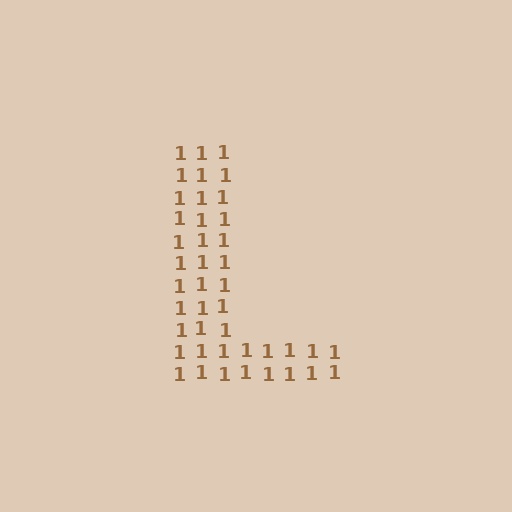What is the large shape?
The large shape is the letter L.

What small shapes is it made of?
It is made of small digit 1's.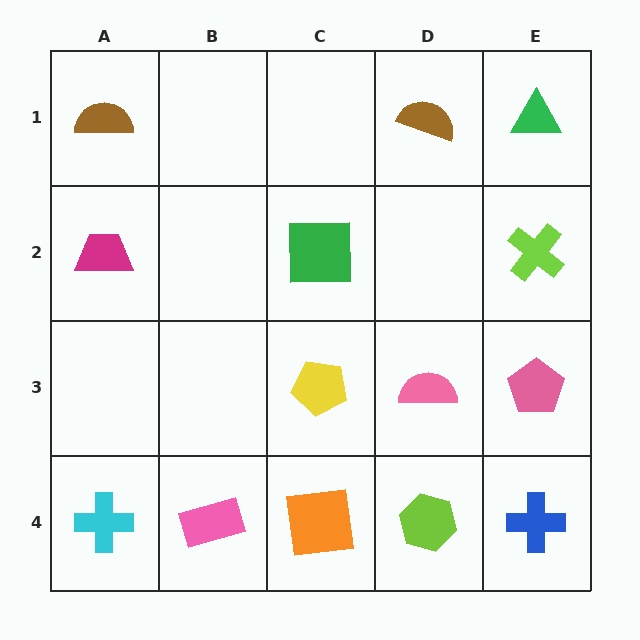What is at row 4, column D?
A lime hexagon.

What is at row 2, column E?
A lime cross.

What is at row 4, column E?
A blue cross.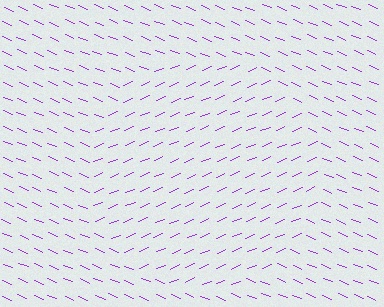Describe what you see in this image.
The image is filled with small purple line segments. A circle region in the image has lines oriented differently from the surrounding lines, creating a visible texture boundary.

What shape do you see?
I see a circle.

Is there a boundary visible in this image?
Yes, there is a texture boundary formed by a change in line orientation.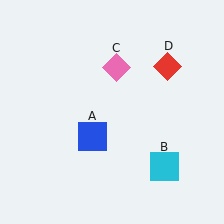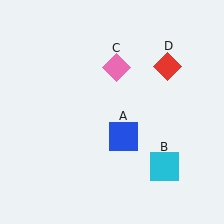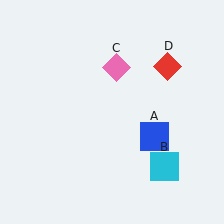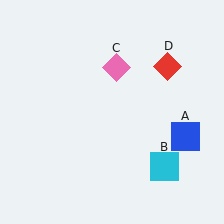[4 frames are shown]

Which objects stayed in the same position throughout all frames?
Cyan square (object B) and pink diamond (object C) and red diamond (object D) remained stationary.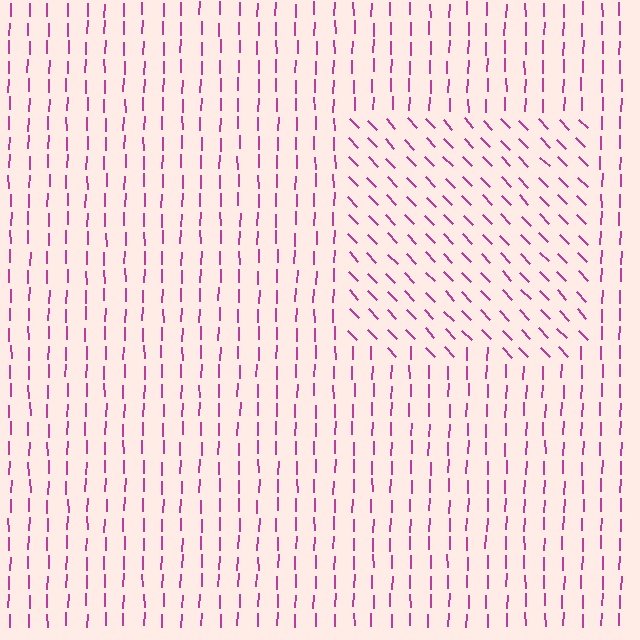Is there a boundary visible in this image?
Yes, there is a texture boundary formed by a change in line orientation.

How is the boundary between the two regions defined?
The boundary is defined purely by a change in line orientation (approximately 45 degrees difference). All lines are the same color and thickness.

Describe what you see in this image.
The image is filled with small magenta line segments. A rectangle region in the image has lines oriented differently from the surrounding lines, creating a visible texture boundary.